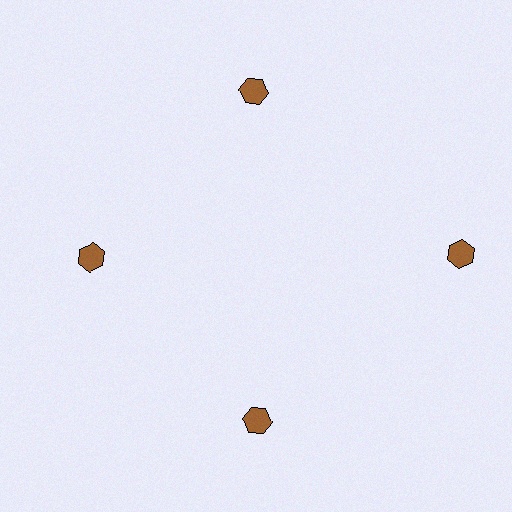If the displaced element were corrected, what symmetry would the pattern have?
It would have 4-fold rotational symmetry — the pattern would map onto itself every 90 degrees.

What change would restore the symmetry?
The symmetry would be restored by moving it inward, back onto the ring so that all 4 hexagons sit at equal angles and equal distance from the center.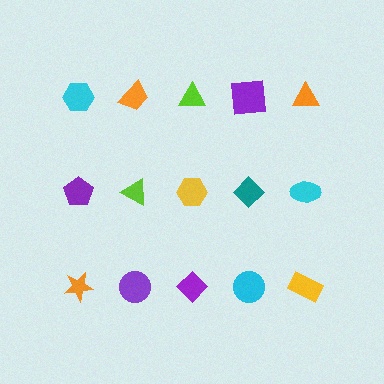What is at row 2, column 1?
A purple pentagon.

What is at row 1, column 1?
A cyan hexagon.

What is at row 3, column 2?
A purple circle.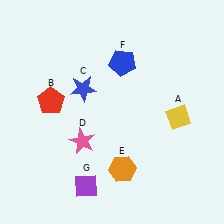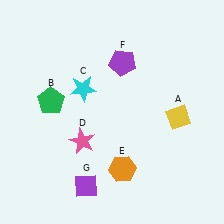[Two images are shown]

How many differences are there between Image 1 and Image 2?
There are 3 differences between the two images.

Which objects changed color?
B changed from red to green. C changed from blue to cyan. F changed from blue to purple.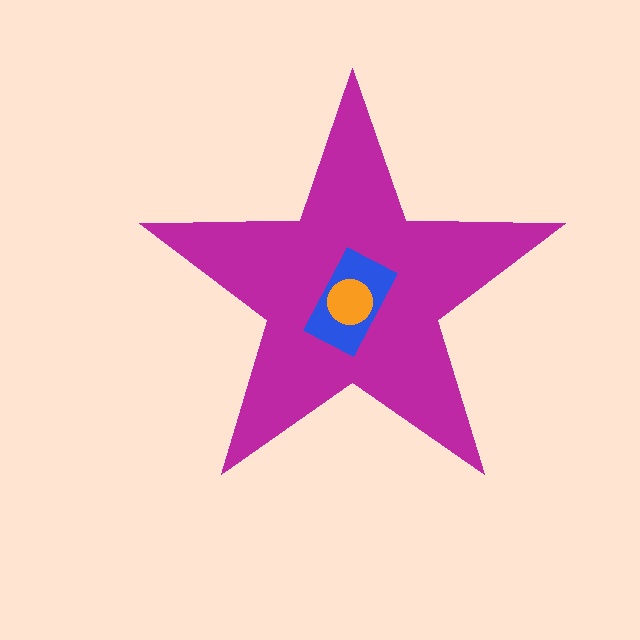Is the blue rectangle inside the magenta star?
Yes.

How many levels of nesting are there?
3.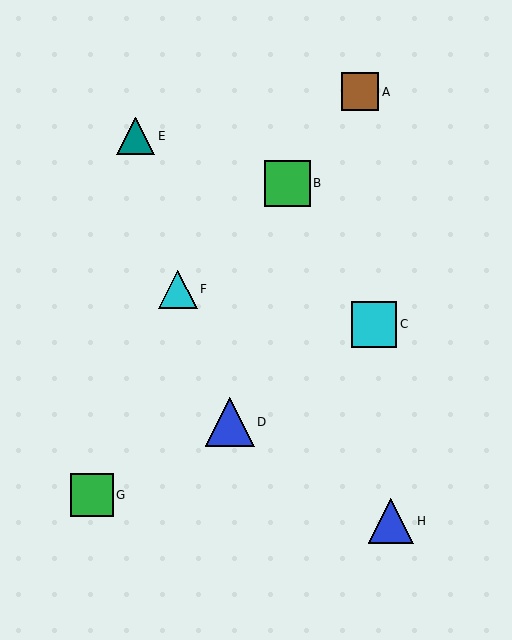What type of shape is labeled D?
Shape D is a blue triangle.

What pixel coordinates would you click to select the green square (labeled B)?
Click at (287, 183) to select the green square B.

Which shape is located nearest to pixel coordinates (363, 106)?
The brown square (labeled A) at (360, 92) is nearest to that location.